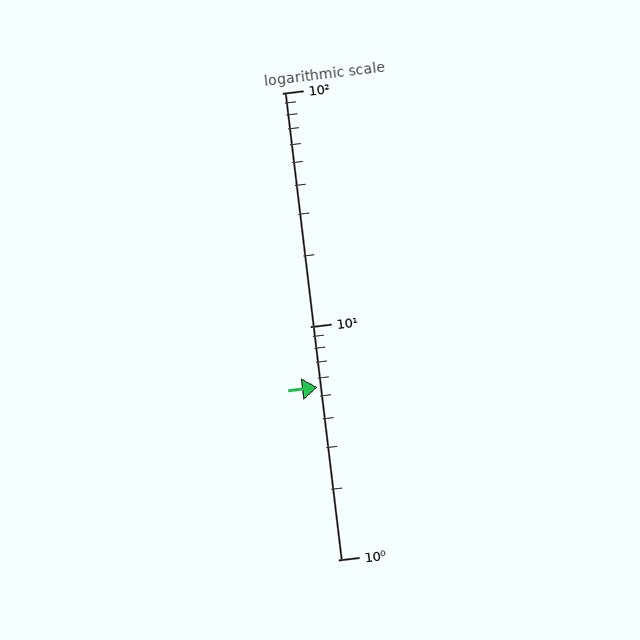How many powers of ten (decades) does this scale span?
The scale spans 2 decades, from 1 to 100.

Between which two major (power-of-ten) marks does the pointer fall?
The pointer is between 1 and 10.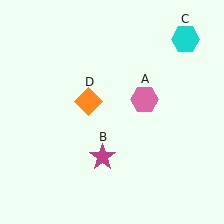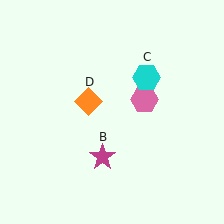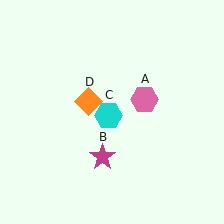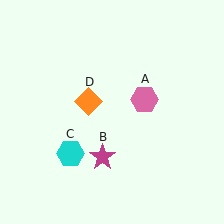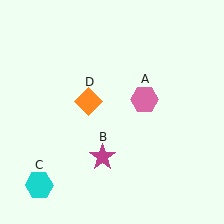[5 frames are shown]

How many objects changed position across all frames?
1 object changed position: cyan hexagon (object C).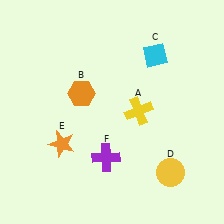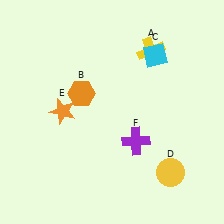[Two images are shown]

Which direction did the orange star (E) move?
The orange star (E) moved up.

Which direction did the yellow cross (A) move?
The yellow cross (A) moved up.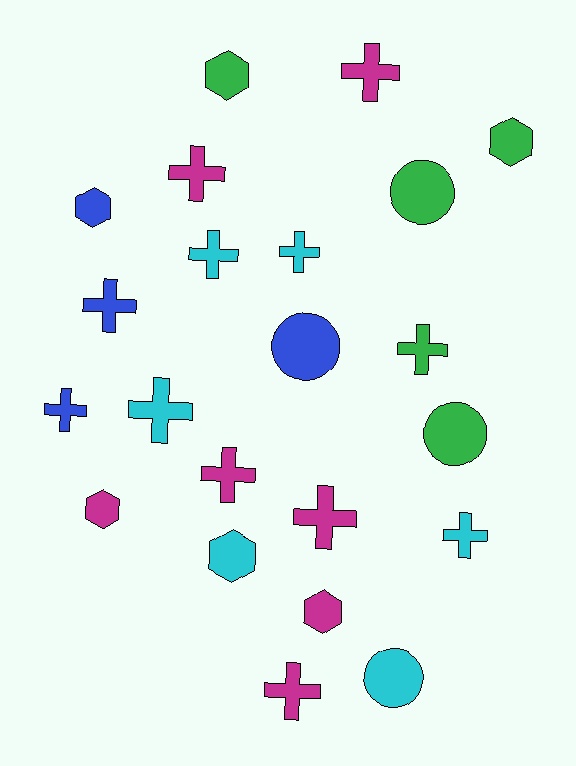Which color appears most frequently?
Magenta, with 7 objects.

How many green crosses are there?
There is 1 green cross.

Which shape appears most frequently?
Cross, with 12 objects.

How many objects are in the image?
There are 22 objects.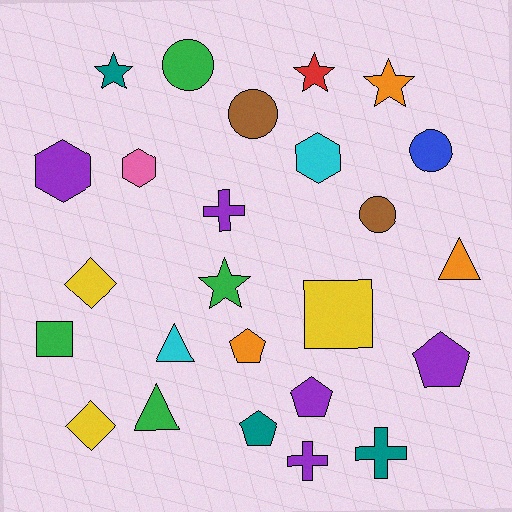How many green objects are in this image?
There are 4 green objects.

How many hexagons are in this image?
There are 3 hexagons.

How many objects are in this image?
There are 25 objects.